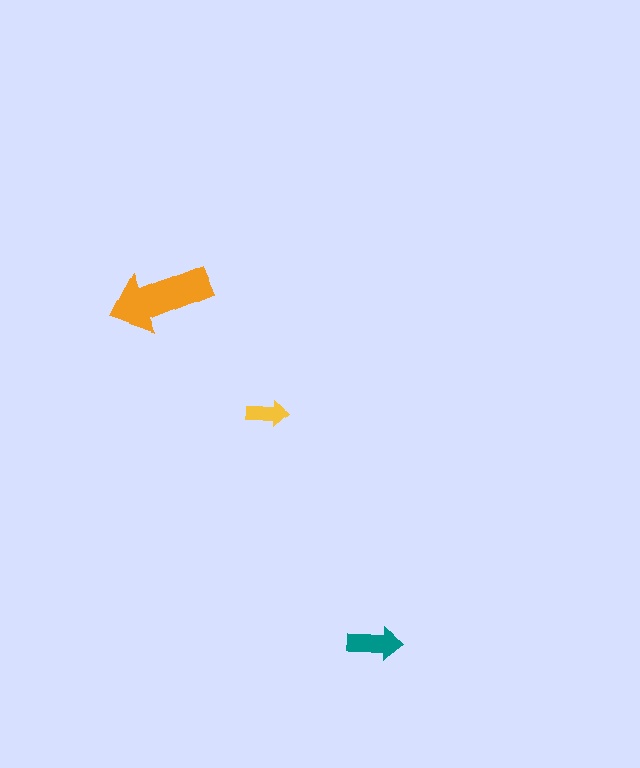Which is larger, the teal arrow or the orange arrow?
The orange one.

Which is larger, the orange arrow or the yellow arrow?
The orange one.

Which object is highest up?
The orange arrow is topmost.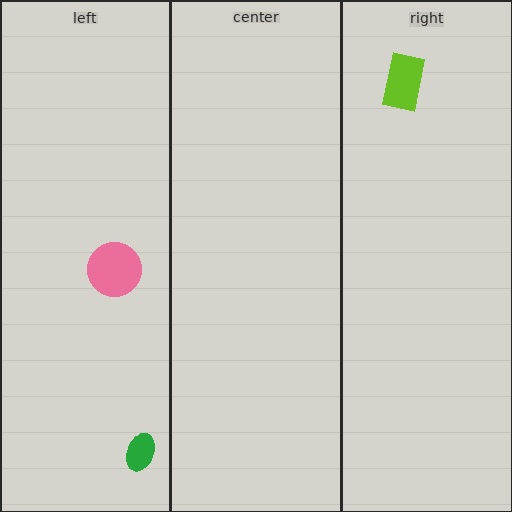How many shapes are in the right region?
1.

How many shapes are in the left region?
2.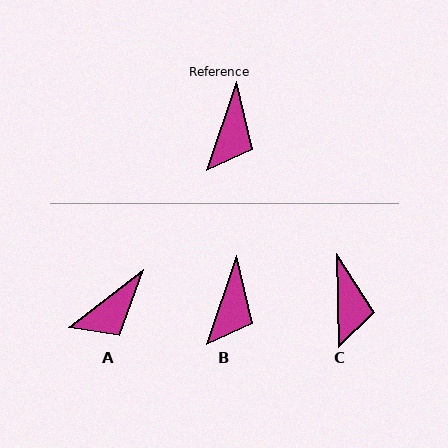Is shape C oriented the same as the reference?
No, it is off by about 20 degrees.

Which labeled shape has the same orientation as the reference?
B.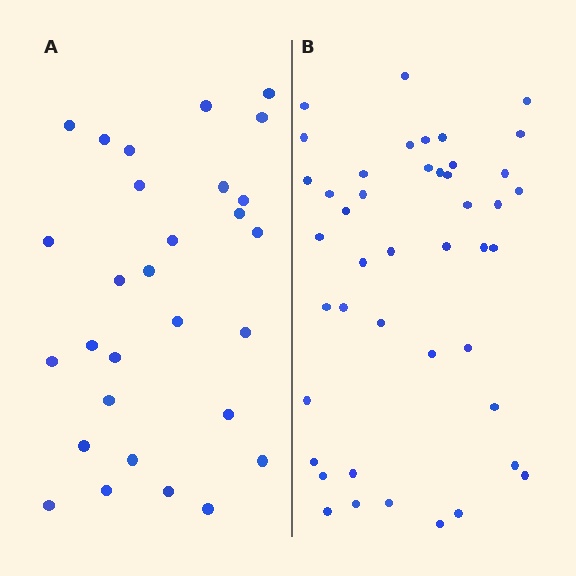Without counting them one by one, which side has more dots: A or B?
Region B (the right region) has more dots.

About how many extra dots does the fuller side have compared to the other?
Region B has approximately 15 more dots than region A.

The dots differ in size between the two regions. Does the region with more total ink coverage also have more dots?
No. Region A has more total ink coverage because its dots are larger, but region B actually contains more individual dots. Total area can be misleading — the number of items is what matters here.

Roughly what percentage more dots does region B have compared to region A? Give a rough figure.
About 50% more.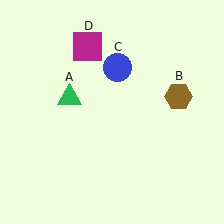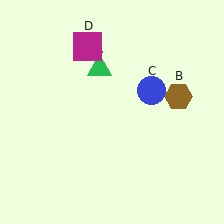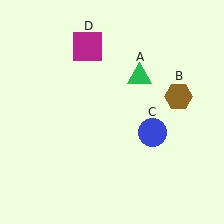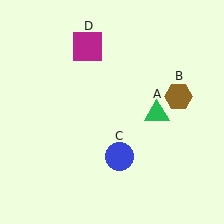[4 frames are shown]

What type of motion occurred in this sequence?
The green triangle (object A), blue circle (object C) rotated clockwise around the center of the scene.